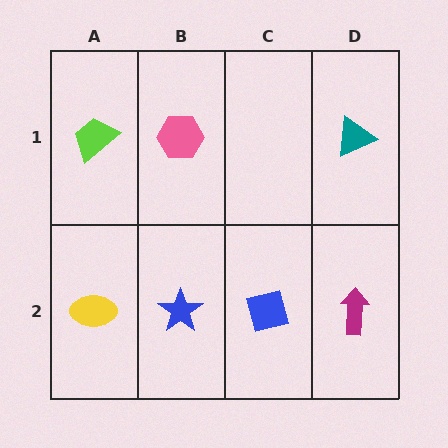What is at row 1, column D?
A teal triangle.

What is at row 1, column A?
A lime trapezoid.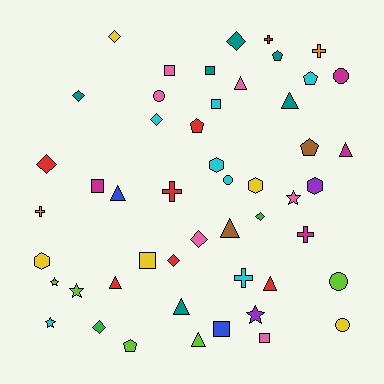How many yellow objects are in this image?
There are 5 yellow objects.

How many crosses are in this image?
There are 6 crosses.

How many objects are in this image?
There are 50 objects.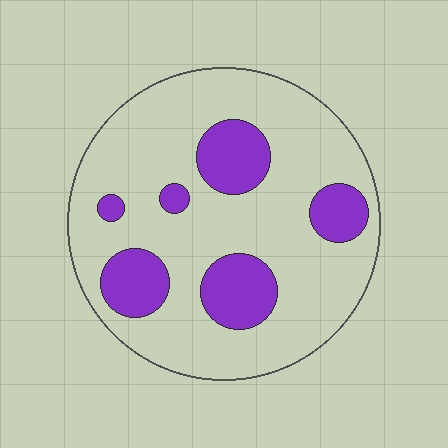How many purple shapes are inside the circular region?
6.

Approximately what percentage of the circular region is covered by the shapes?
Approximately 20%.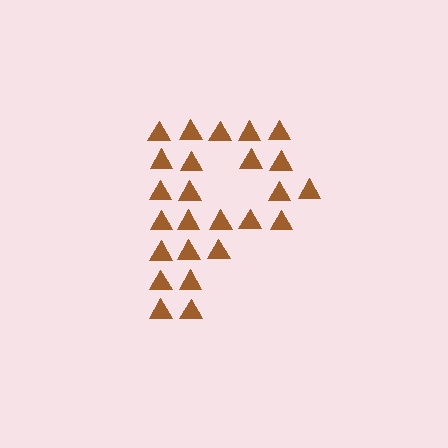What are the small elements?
The small elements are triangles.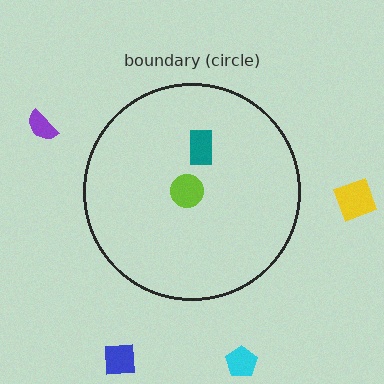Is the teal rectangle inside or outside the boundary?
Inside.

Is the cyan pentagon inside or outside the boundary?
Outside.